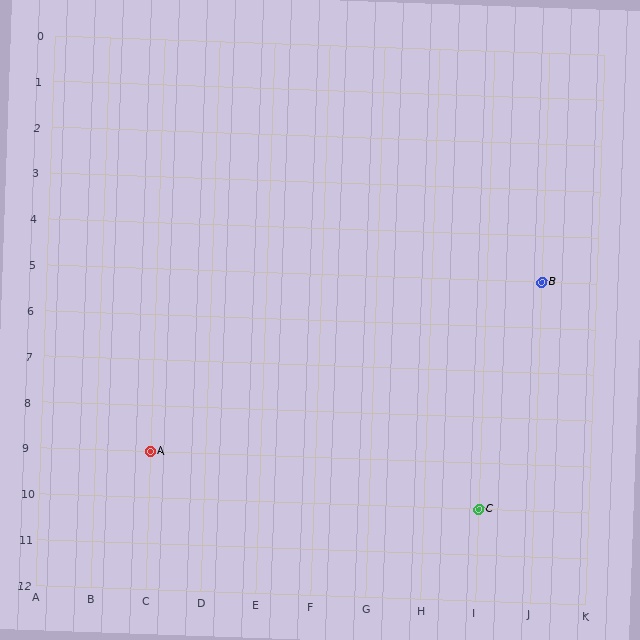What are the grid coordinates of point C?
Point C is at grid coordinates (I, 10).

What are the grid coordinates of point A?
Point A is at grid coordinates (C, 9).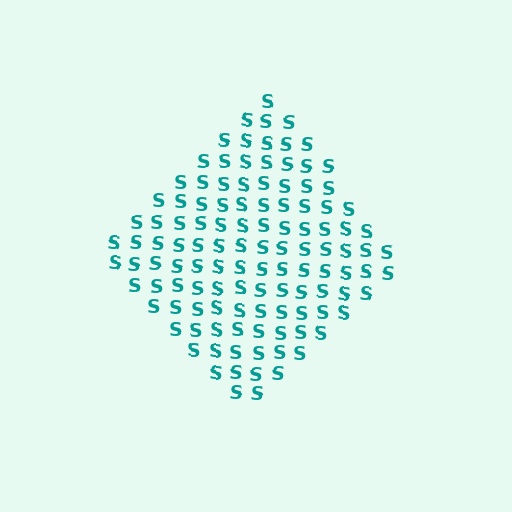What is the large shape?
The large shape is a diamond.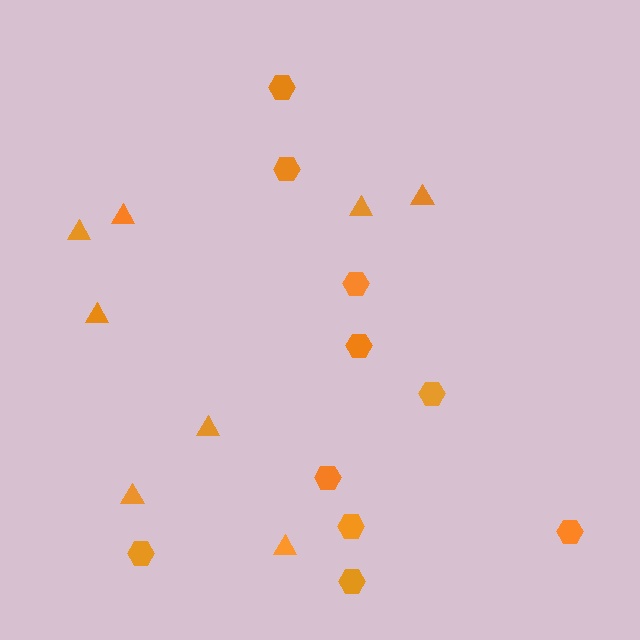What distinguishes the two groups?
There are 2 groups: one group of hexagons (10) and one group of triangles (8).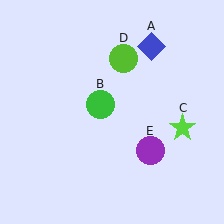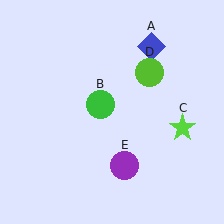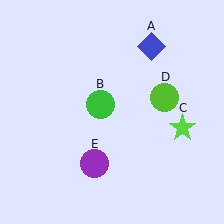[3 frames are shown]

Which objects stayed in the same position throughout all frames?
Blue diamond (object A) and green circle (object B) and lime star (object C) remained stationary.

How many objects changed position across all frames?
2 objects changed position: lime circle (object D), purple circle (object E).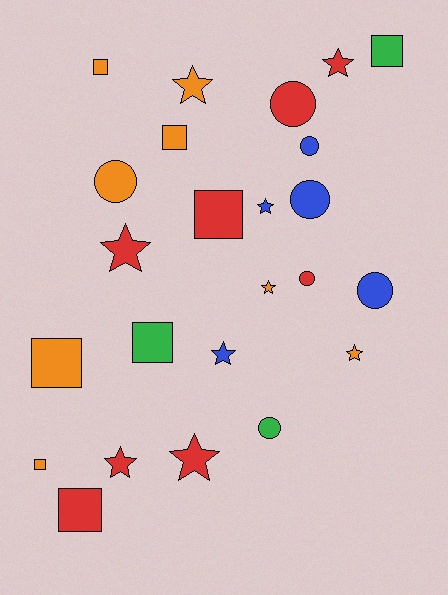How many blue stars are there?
There are 2 blue stars.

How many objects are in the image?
There are 24 objects.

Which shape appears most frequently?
Star, with 9 objects.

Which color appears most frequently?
Orange, with 8 objects.